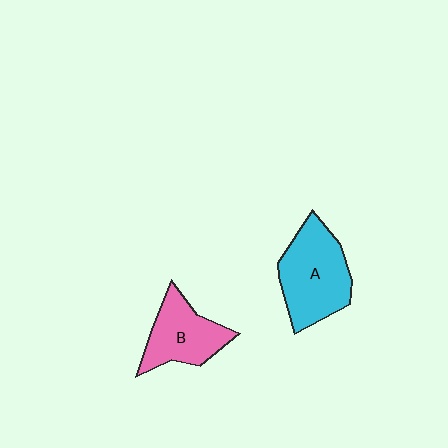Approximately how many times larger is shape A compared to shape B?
Approximately 1.3 times.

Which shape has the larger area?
Shape A (cyan).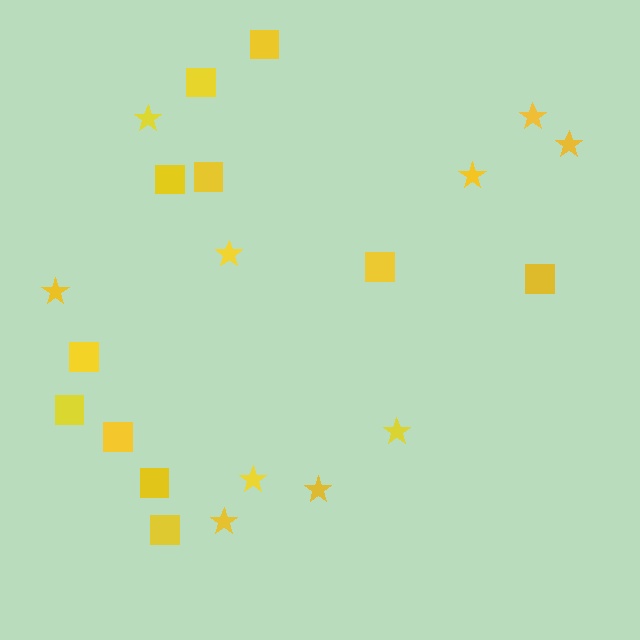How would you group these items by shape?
There are 2 groups: one group of squares (11) and one group of stars (10).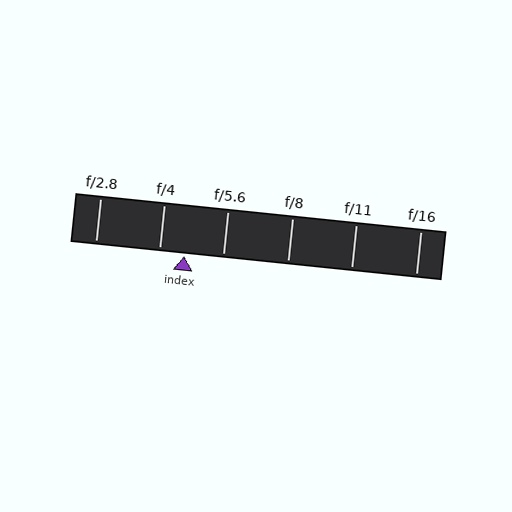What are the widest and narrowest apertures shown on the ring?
The widest aperture shown is f/2.8 and the narrowest is f/16.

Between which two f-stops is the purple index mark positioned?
The index mark is between f/4 and f/5.6.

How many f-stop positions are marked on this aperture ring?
There are 6 f-stop positions marked.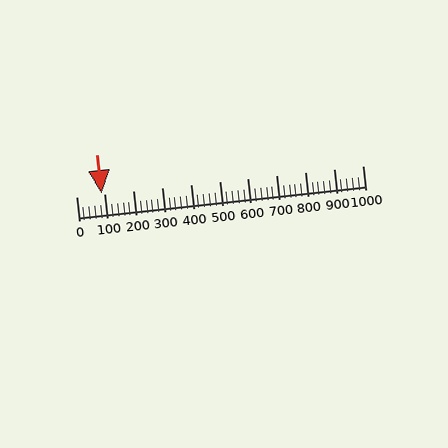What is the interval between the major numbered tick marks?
The major tick marks are spaced 100 units apart.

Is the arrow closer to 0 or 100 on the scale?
The arrow is closer to 100.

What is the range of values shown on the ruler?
The ruler shows values from 0 to 1000.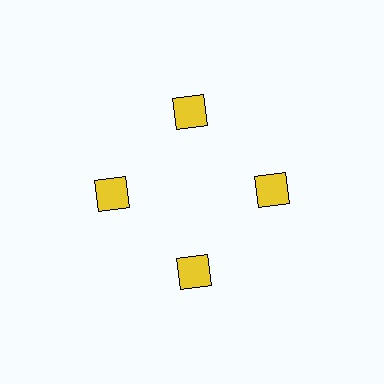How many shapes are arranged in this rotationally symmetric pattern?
There are 4 shapes, arranged in 4 groups of 1.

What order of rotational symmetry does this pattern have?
This pattern has 4-fold rotational symmetry.